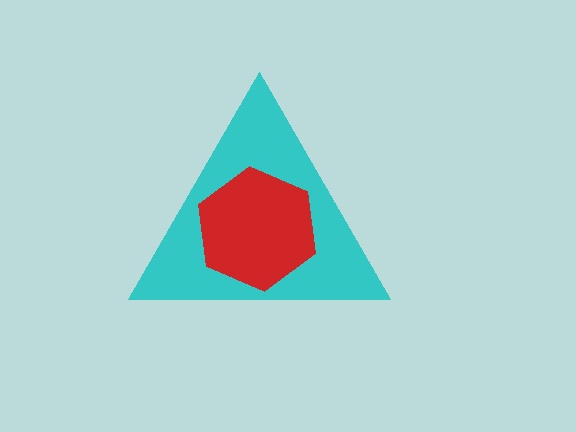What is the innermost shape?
The red hexagon.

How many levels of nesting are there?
2.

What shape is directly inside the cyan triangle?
The red hexagon.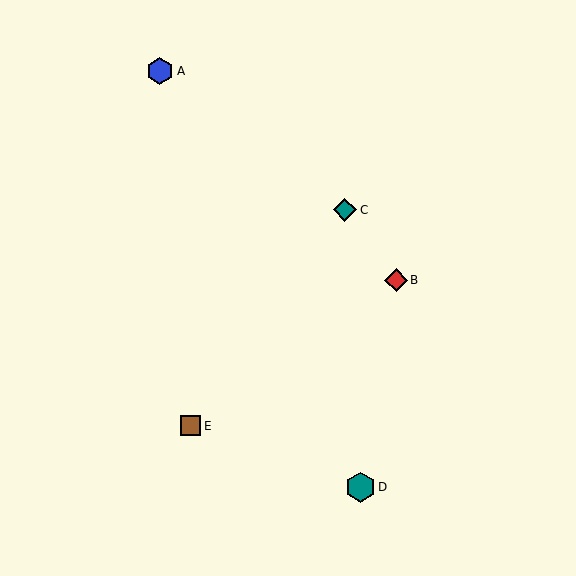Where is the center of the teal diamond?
The center of the teal diamond is at (345, 210).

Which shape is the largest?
The teal hexagon (labeled D) is the largest.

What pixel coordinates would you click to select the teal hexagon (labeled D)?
Click at (360, 487) to select the teal hexagon D.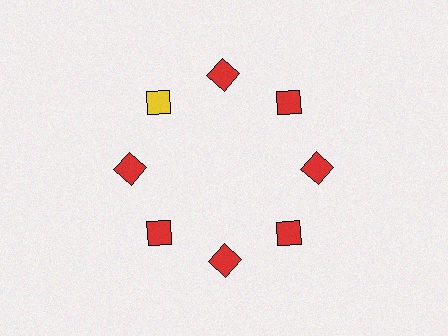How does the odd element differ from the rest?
It has a different color: yellow instead of red.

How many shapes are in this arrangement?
There are 8 shapes arranged in a ring pattern.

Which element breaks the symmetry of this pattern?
The yellow diamond at roughly the 10 o'clock position breaks the symmetry. All other shapes are red diamonds.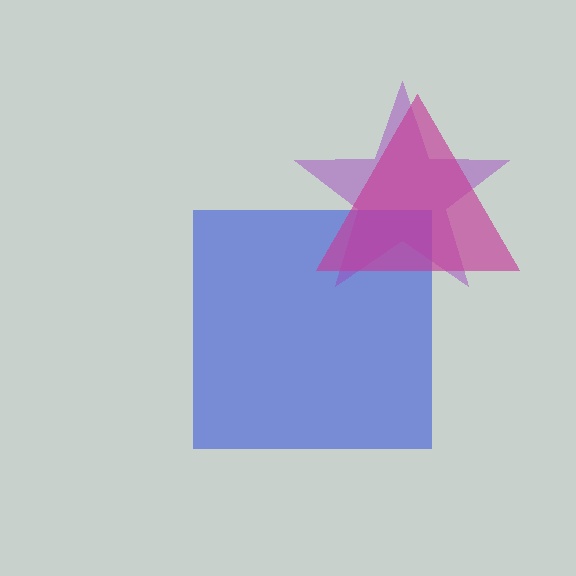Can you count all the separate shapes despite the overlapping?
Yes, there are 3 separate shapes.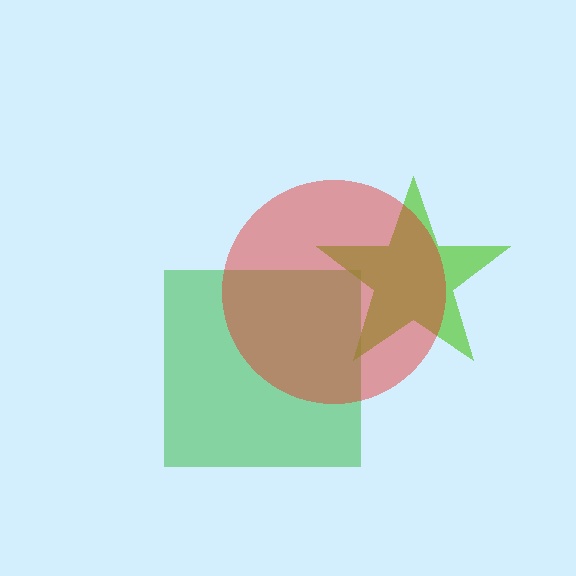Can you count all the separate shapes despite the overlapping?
Yes, there are 3 separate shapes.